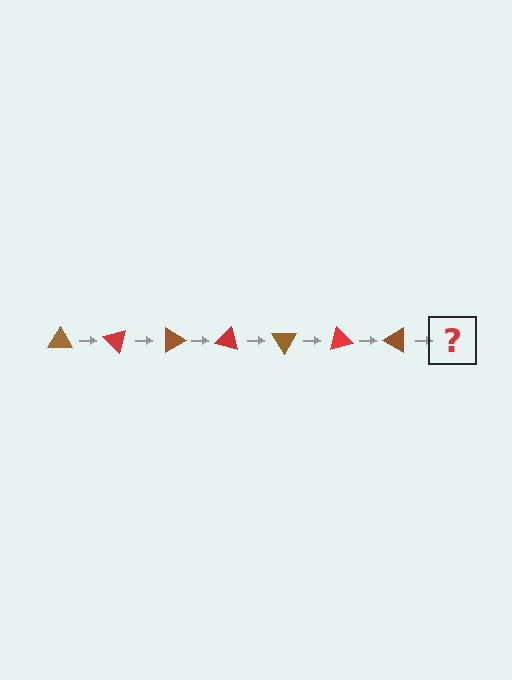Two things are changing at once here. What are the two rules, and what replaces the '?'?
The two rules are that it rotates 45 degrees each step and the color cycles through brown and red. The '?' should be a red triangle, rotated 315 degrees from the start.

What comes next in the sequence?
The next element should be a red triangle, rotated 315 degrees from the start.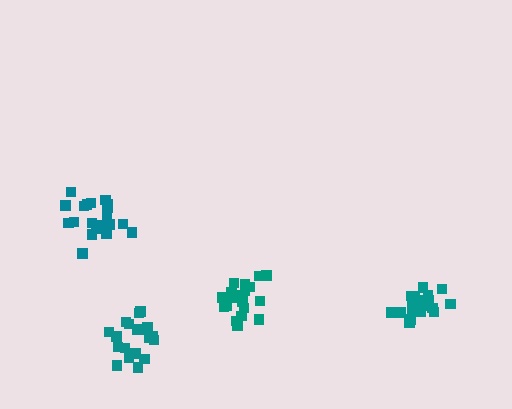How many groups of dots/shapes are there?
There are 4 groups.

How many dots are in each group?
Group 1: 20 dots, Group 2: 21 dots, Group 3: 20 dots, Group 4: 19 dots (80 total).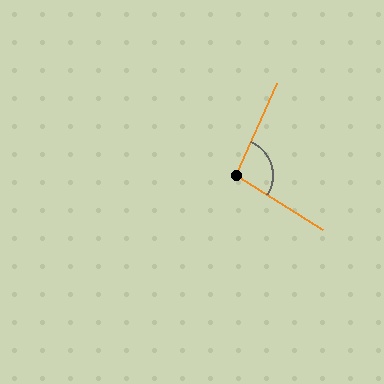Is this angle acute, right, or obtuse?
It is obtuse.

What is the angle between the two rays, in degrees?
Approximately 98 degrees.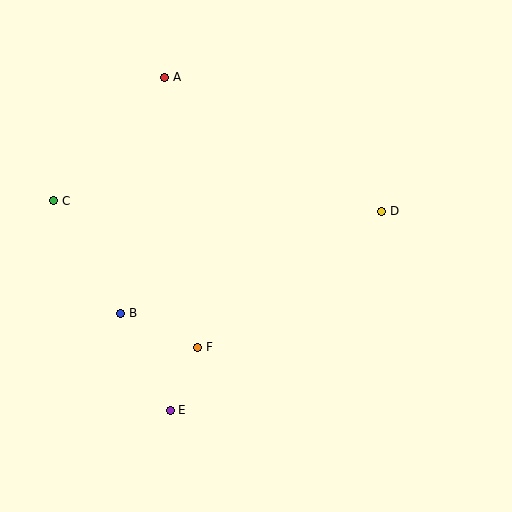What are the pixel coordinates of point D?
Point D is at (382, 211).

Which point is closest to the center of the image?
Point F at (198, 347) is closest to the center.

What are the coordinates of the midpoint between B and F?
The midpoint between B and F is at (159, 330).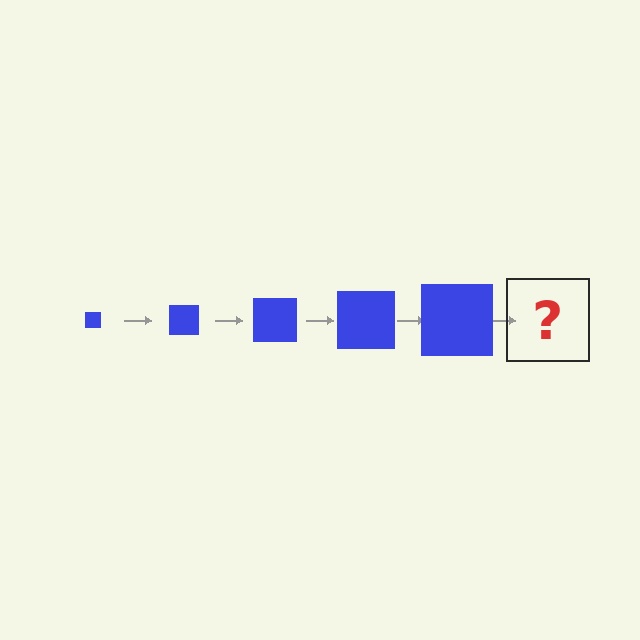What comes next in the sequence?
The next element should be a blue square, larger than the previous one.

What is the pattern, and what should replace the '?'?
The pattern is that the square gets progressively larger each step. The '?' should be a blue square, larger than the previous one.